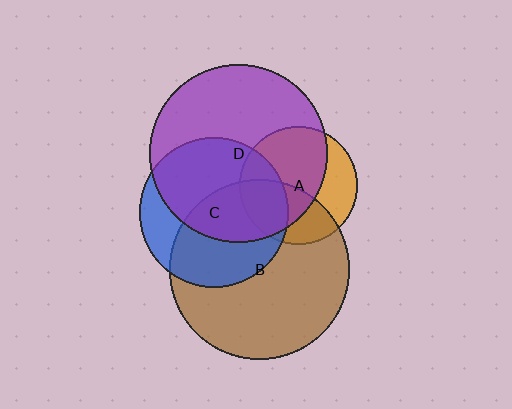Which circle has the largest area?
Circle B (brown).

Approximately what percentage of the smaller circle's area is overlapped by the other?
Approximately 30%.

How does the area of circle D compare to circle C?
Approximately 1.4 times.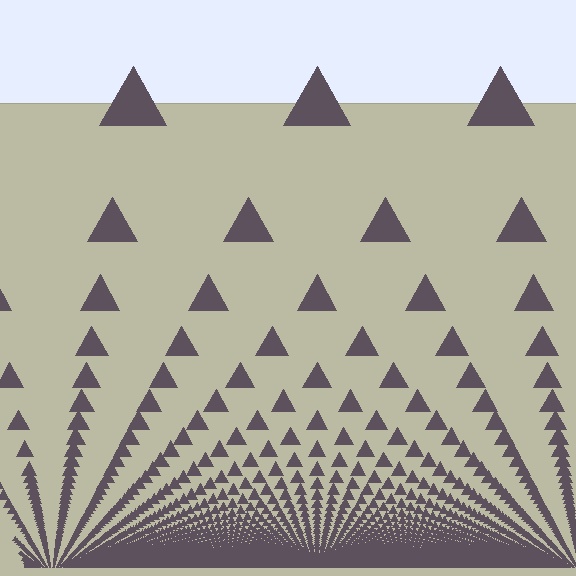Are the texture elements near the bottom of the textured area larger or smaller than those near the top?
Smaller. The gradient is inverted — elements near the bottom are smaller and denser.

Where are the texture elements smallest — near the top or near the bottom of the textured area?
Near the bottom.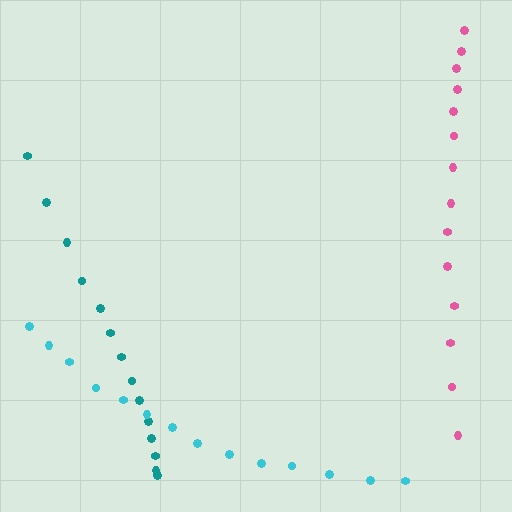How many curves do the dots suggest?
There are 3 distinct paths.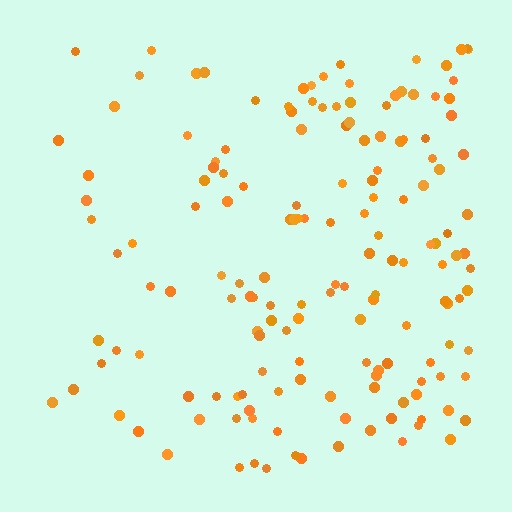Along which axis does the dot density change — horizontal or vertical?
Horizontal.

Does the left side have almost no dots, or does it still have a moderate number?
Still a moderate number, just noticeably fewer than the right.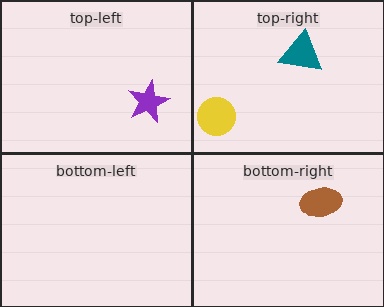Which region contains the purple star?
The top-left region.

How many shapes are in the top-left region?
1.